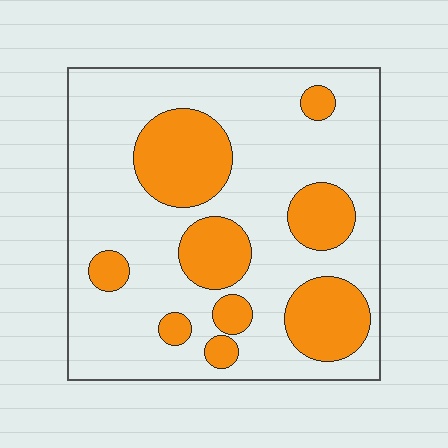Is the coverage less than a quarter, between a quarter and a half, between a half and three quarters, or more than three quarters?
Between a quarter and a half.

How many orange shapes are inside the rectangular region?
9.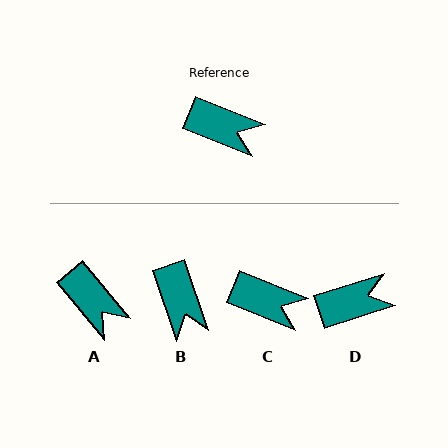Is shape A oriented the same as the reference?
No, it is off by about 29 degrees.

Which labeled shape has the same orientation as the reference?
C.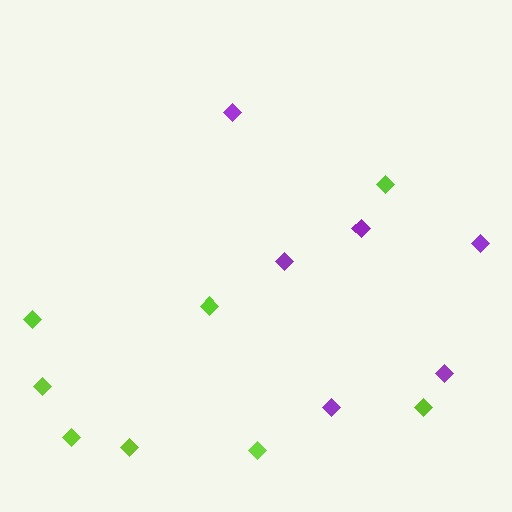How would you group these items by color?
There are 2 groups: one group of purple diamonds (6) and one group of lime diamonds (8).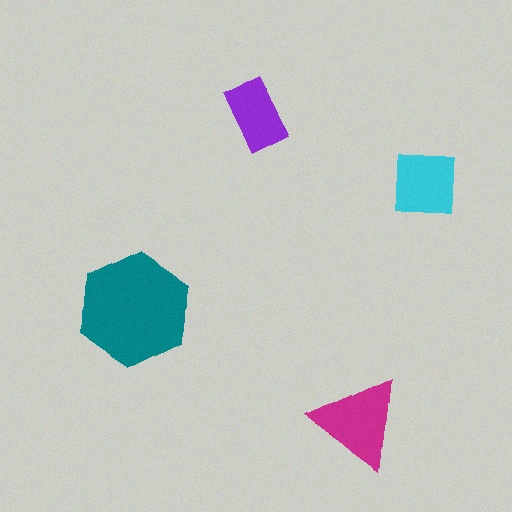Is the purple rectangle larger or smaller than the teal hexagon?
Smaller.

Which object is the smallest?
The purple rectangle.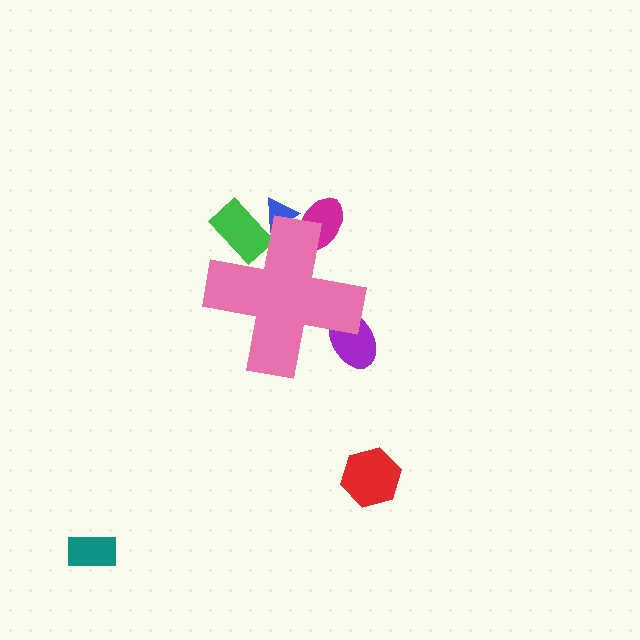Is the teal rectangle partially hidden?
No, the teal rectangle is fully visible.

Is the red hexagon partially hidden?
No, the red hexagon is fully visible.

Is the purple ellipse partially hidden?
Yes, the purple ellipse is partially hidden behind the pink cross.